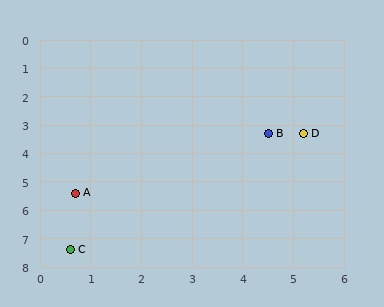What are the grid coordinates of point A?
Point A is at approximately (0.7, 5.4).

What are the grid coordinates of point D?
Point D is at approximately (5.2, 3.3).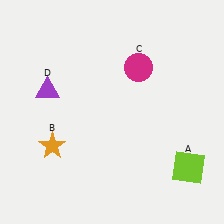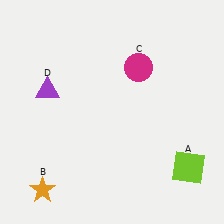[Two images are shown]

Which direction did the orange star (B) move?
The orange star (B) moved down.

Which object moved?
The orange star (B) moved down.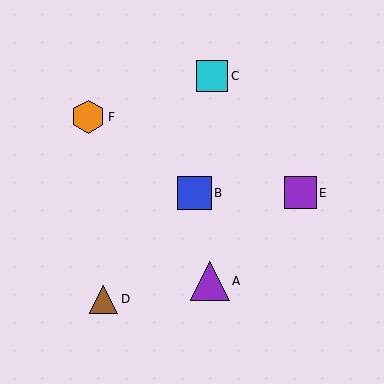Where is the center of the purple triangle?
The center of the purple triangle is at (210, 281).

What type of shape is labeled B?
Shape B is a blue square.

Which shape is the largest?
The purple triangle (labeled A) is the largest.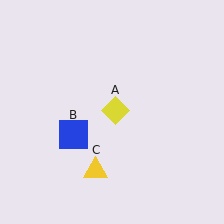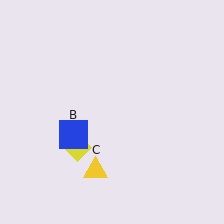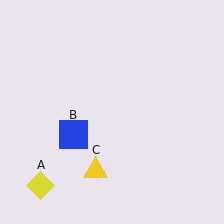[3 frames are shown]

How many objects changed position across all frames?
1 object changed position: yellow diamond (object A).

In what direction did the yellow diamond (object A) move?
The yellow diamond (object A) moved down and to the left.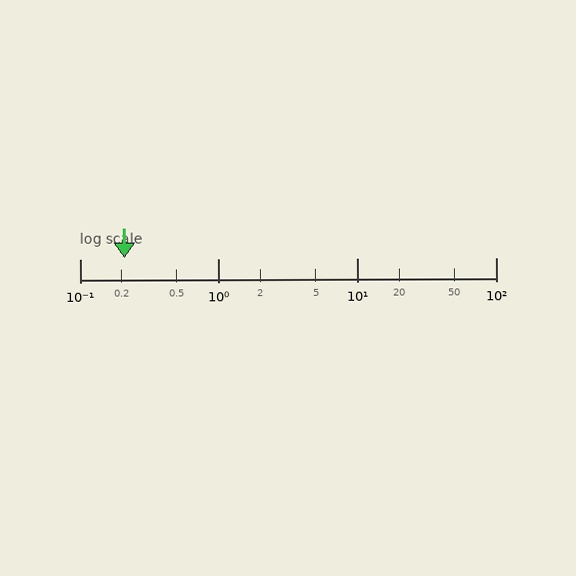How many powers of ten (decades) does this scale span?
The scale spans 3 decades, from 0.1 to 100.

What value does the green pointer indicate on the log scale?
The pointer indicates approximately 0.21.